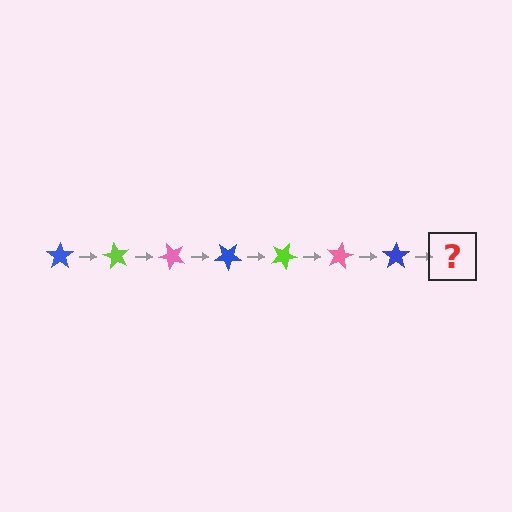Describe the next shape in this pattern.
It should be a lime star, rotated 420 degrees from the start.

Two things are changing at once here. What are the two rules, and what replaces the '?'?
The two rules are that it rotates 60 degrees each step and the color cycles through blue, lime, and pink. The '?' should be a lime star, rotated 420 degrees from the start.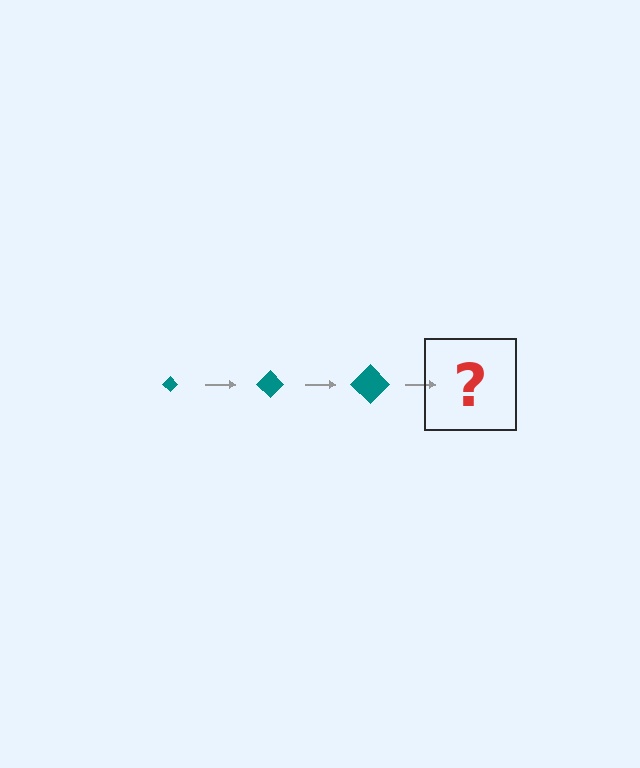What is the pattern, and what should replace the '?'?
The pattern is that the diamond gets progressively larger each step. The '?' should be a teal diamond, larger than the previous one.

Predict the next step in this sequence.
The next step is a teal diamond, larger than the previous one.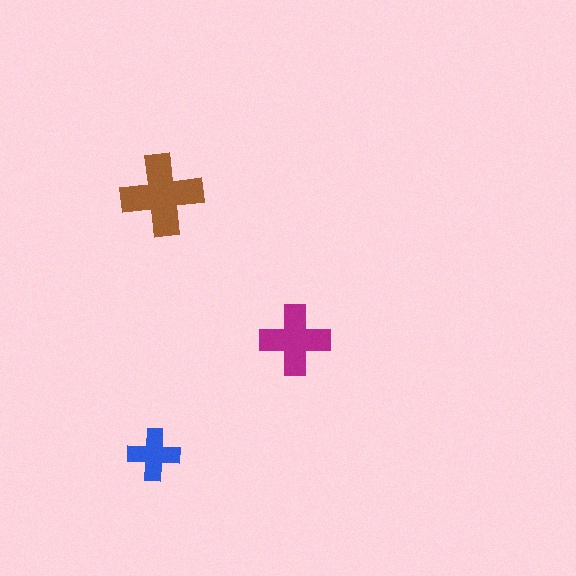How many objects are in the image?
There are 3 objects in the image.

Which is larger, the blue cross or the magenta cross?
The magenta one.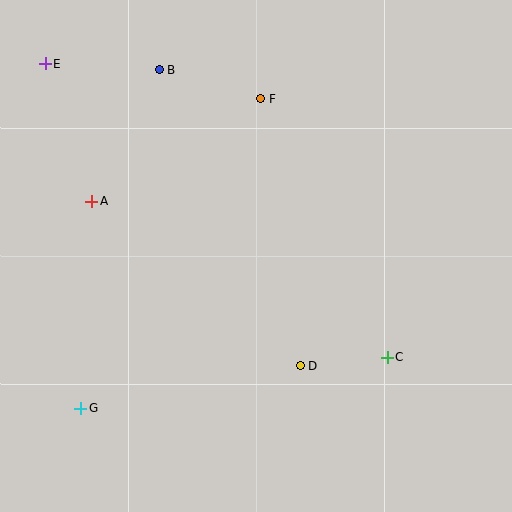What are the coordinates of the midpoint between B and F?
The midpoint between B and F is at (210, 84).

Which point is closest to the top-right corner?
Point F is closest to the top-right corner.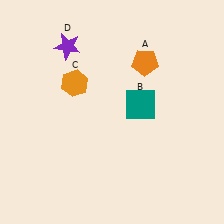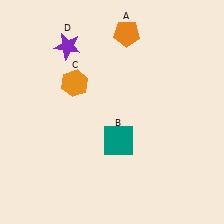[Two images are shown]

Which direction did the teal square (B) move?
The teal square (B) moved down.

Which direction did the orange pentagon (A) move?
The orange pentagon (A) moved up.